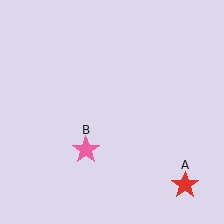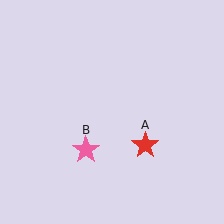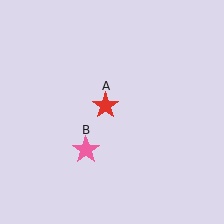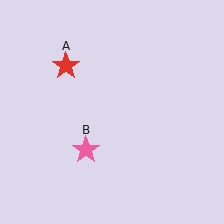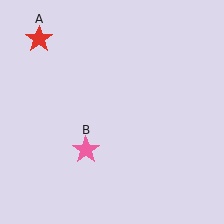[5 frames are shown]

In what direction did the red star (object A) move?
The red star (object A) moved up and to the left.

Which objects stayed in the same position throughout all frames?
Pink star (object B) remained stationary.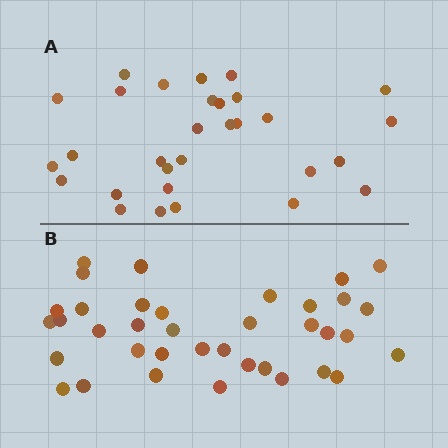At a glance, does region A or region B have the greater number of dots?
Region B (the bottom region) has more dots.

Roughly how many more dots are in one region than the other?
Region B has roughly 8 or so more dots than region A.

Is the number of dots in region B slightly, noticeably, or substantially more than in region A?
Region B has only slightly more — the two regions are fairly close. The ratio is roughly 1.2 to 1.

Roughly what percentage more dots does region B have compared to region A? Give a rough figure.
About 25% more.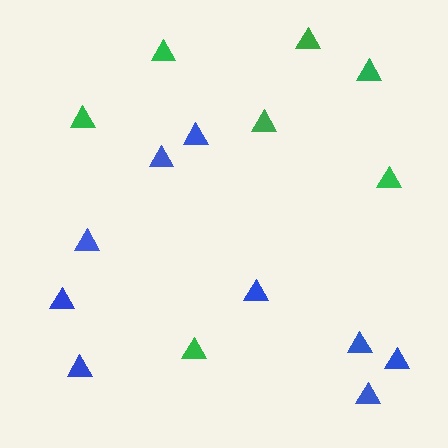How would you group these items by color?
There are 2 groups: one group of green triangles (7) and one group of blue triangles (9).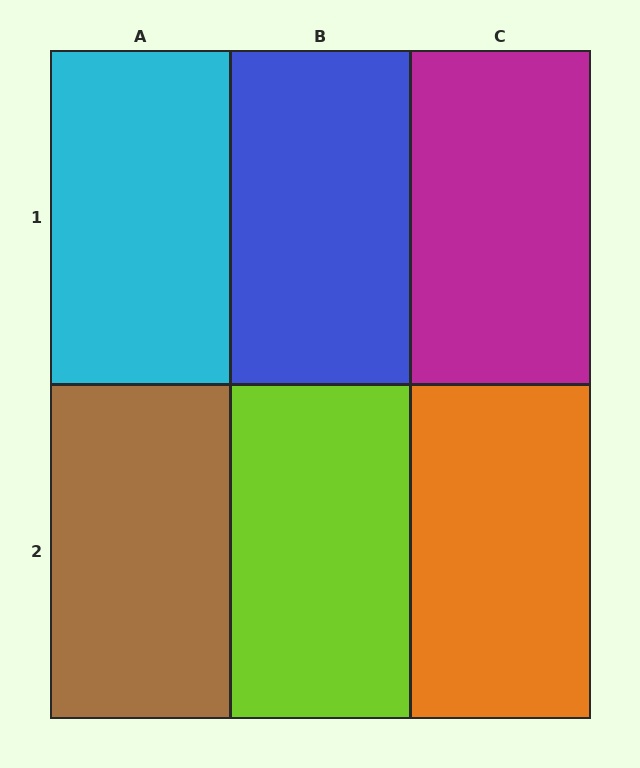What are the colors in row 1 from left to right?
Cyan, blue, magenta.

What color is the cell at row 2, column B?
Lime.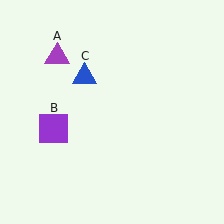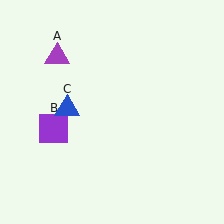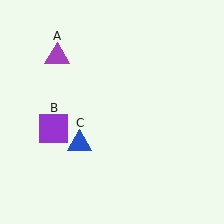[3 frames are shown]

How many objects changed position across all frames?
1 object changed position: blue triangle (object C).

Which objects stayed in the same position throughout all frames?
Purple triangle (object A) and purple square (object B) remained stationary.